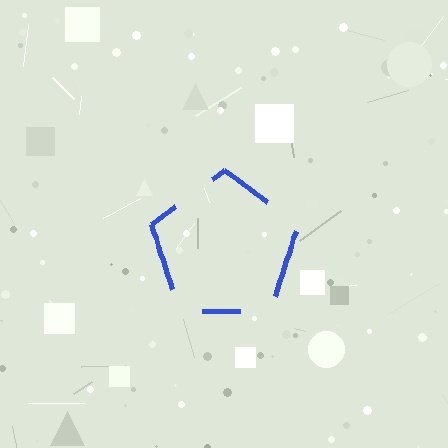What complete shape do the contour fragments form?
The contour fragments form a pentagon.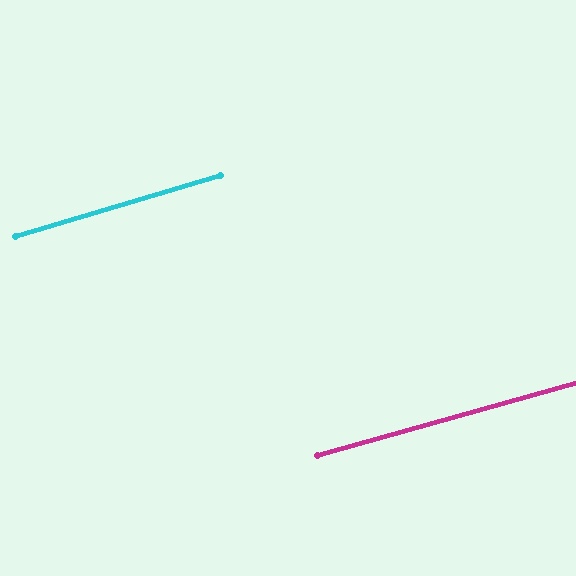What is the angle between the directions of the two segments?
Approximately 1 degree.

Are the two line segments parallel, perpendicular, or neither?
Parallel — their directions differ by only 0.7°.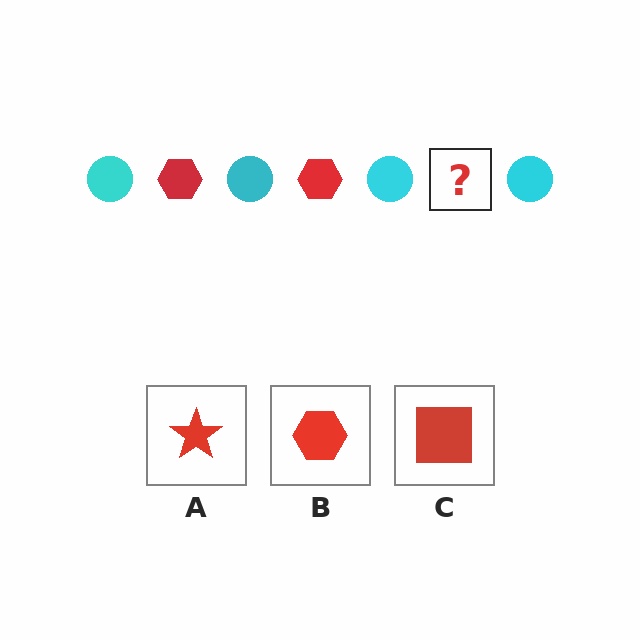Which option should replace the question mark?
Option B.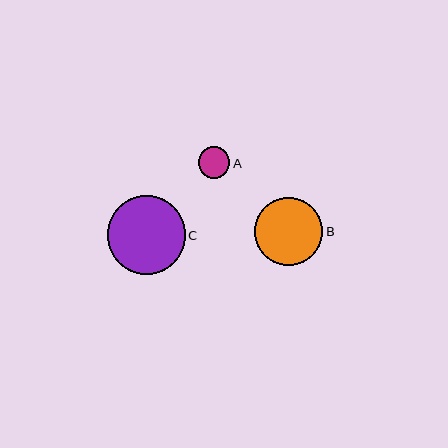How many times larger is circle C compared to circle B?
Circle C is approximately 1.2 times the size of circle B.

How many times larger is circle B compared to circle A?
Circle B is approximately 2.2 times the size of circle A.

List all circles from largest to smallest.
From largest to smallest: C, B, A.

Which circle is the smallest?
Circle A is the smallest with a size of approximately 31 pixels.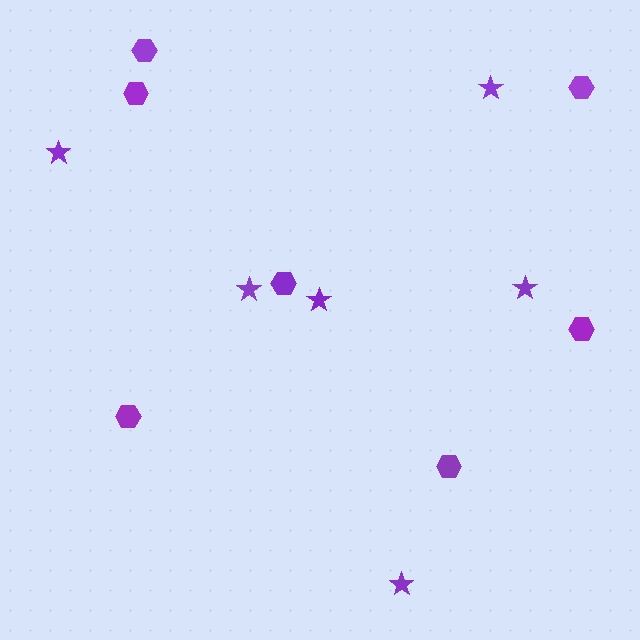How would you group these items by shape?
There are 2 groups: one group of hexagons (7) and one group of stars (6).